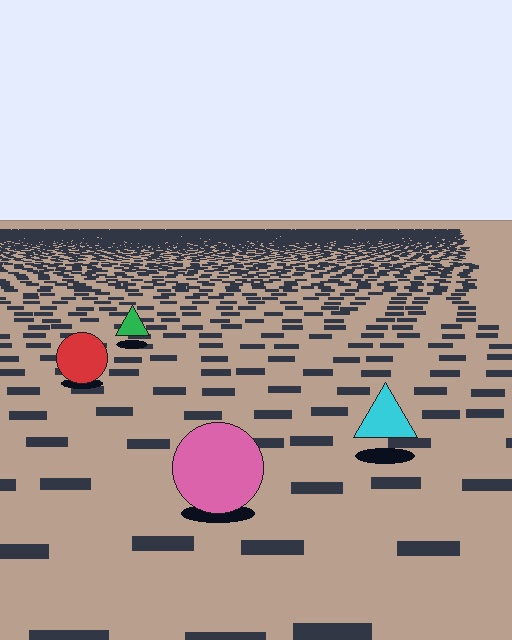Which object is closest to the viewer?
The pink circle is closest. The texture marks near it are larger and more spread out.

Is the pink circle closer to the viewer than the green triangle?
Yes. The pink circle is closer — you can tell from the texture gradient: the ground texture is coarser near it.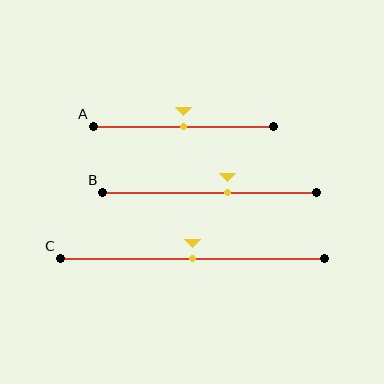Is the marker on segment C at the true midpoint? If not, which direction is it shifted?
Yes, the marker on segment C is at the true midpoint.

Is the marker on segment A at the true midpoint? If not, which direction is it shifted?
Yes, the marker on segment A is at the true midpoint.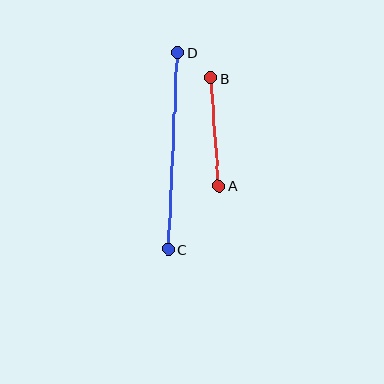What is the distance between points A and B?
The distance is approximately 108 pixels.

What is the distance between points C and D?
The distance is approximately 197 pixels.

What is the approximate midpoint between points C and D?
The midpoint is at approximately (173, 151) pixels.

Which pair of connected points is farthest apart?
Points C and D are farthest apart.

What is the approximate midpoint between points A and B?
The midpoint is at approximately (215, 132) pixels.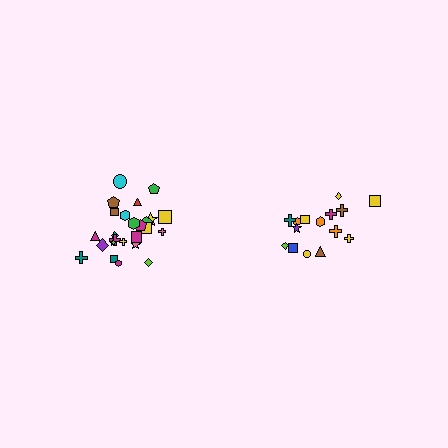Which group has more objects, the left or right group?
The left group.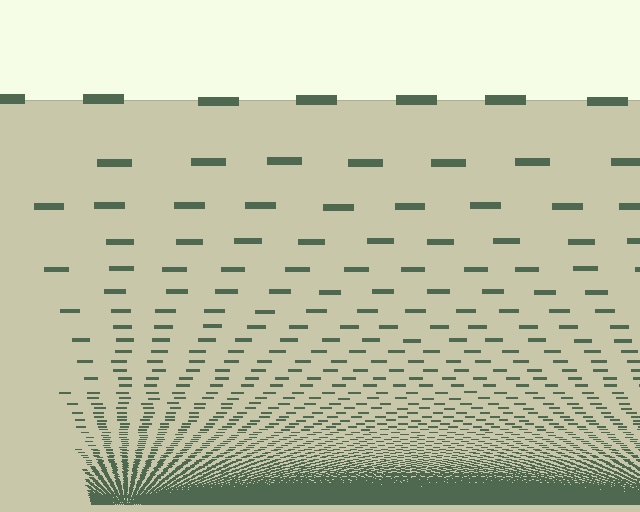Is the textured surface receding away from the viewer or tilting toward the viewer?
The surface appears to tilt toward the viewer. Texture elements get larger and sparser toward the top.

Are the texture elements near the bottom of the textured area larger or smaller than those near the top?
Smaller. The gradient is inverted — elements near the bottom are smaller and denser.